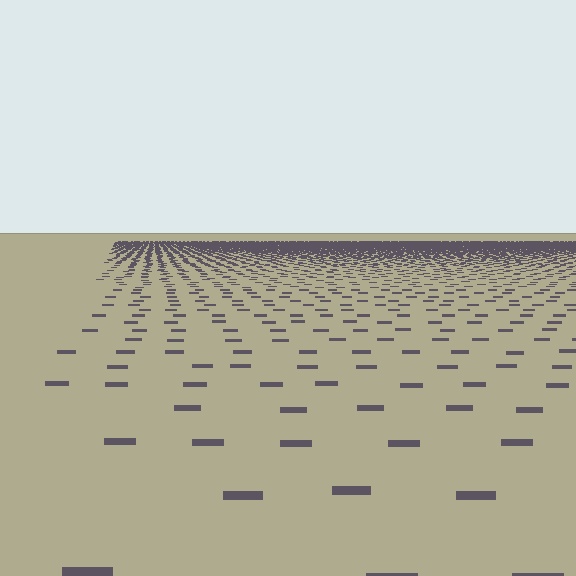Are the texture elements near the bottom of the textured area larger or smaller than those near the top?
Larger. Near the bottom, elements are closer to the viewer and appear at a bigger on-screen size.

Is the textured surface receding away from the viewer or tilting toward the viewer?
The surface is receding away from the viewer. Texture elements get smaller and denser toward the top.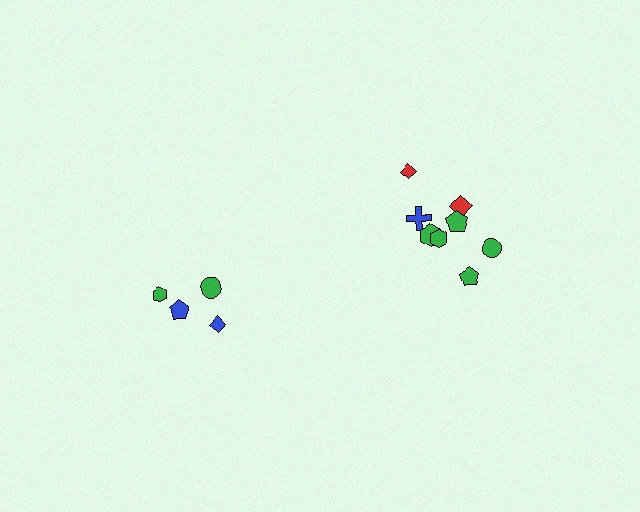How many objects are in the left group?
There are 4 objects.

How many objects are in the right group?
There are 8 objects.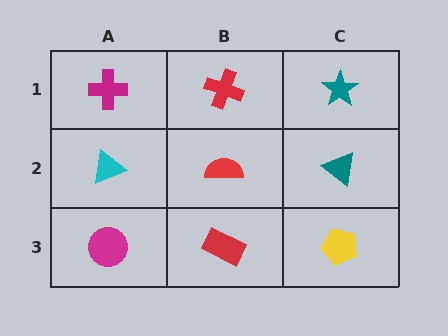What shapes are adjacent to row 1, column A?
A cyan triangle (row 2, column A), a red cross (row 1, column B).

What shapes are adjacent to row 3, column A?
A cyan triangle (row 2, column A), a red rectangle (row 3, column B).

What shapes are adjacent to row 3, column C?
A teal triangle (row 2, column C), a red rectangle (row 3, column B).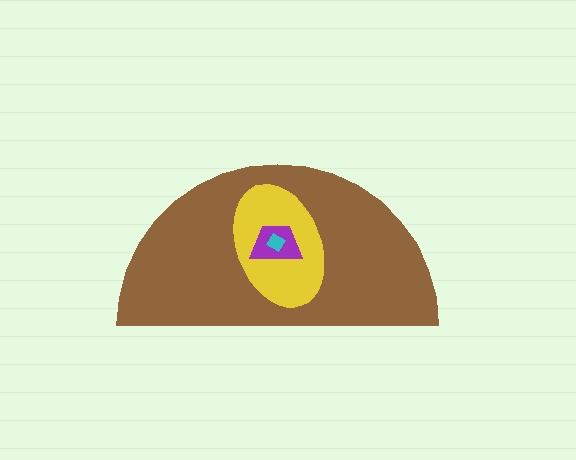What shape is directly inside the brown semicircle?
The yellow ellipse.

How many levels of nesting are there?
4.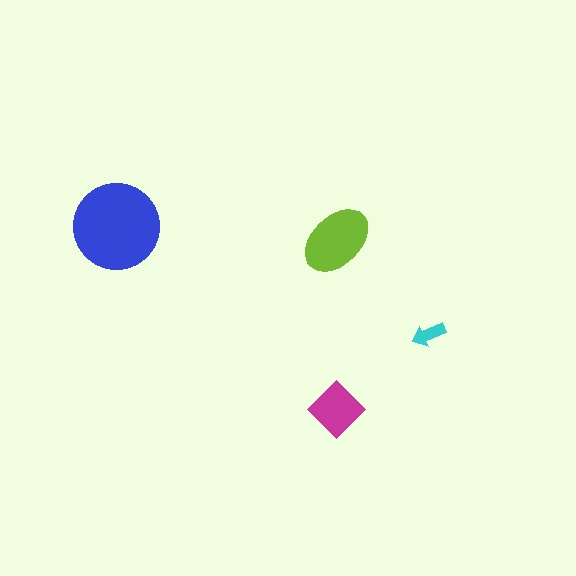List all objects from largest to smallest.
The blue circle, the lime ellipse, the magenta diamond, the cyan arrow.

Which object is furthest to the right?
The cyan arrow is rightmost.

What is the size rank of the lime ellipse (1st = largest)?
2nd.